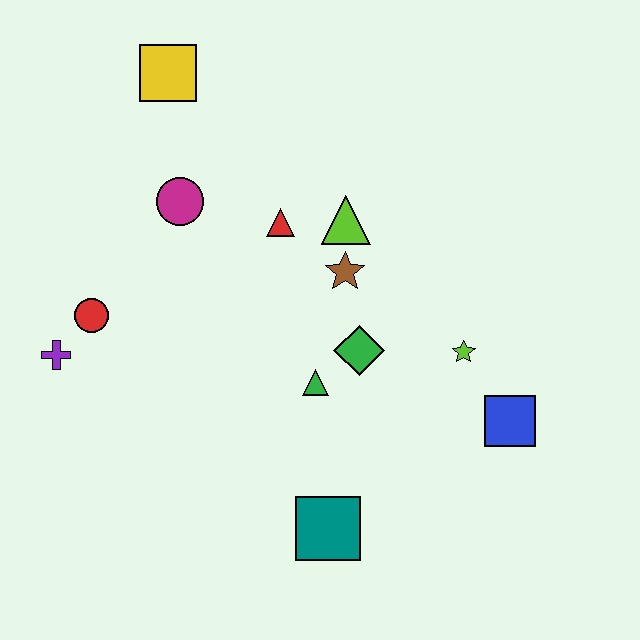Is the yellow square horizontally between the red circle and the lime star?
Yes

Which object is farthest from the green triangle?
The yellow square is farthest from the green triangle.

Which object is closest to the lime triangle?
The brown star is closest to the lime triangle.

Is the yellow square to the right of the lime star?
No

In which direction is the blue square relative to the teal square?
The blue square is to the right of the teal square.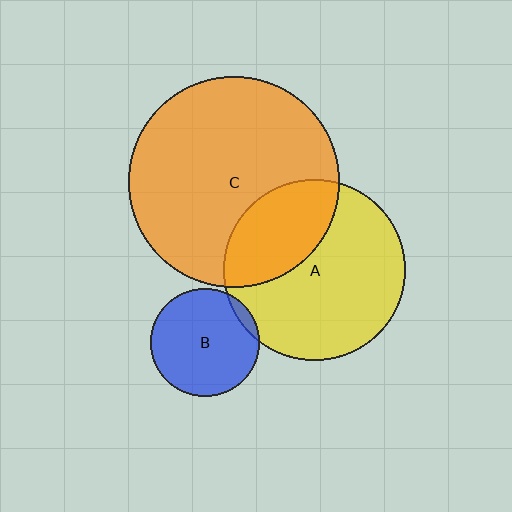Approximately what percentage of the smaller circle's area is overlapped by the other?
Approximately 30%.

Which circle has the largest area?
Circle C (orange).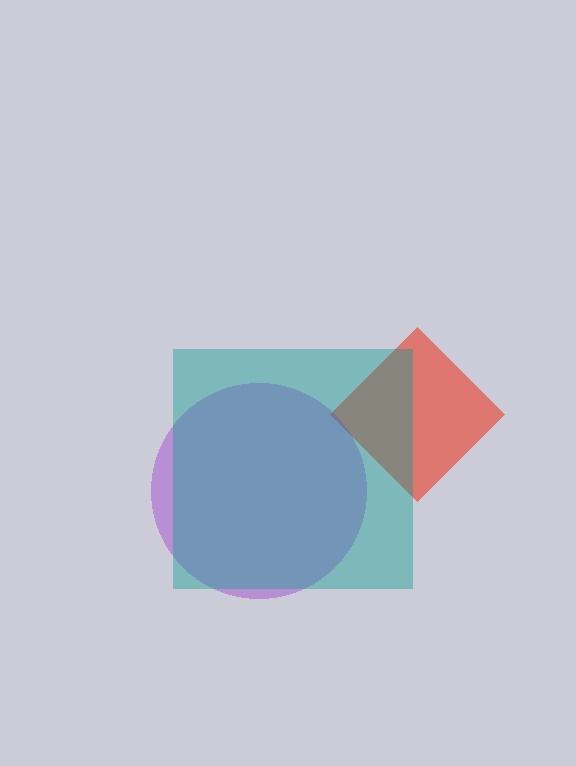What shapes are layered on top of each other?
The layered shapes are: a red diamond, a purple circle, a teal square.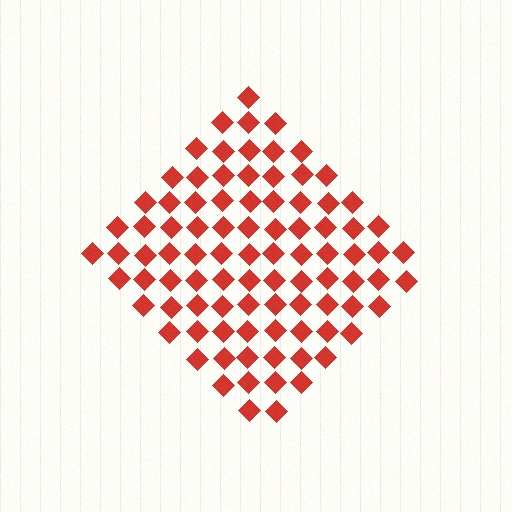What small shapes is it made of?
It is made of small diamonds.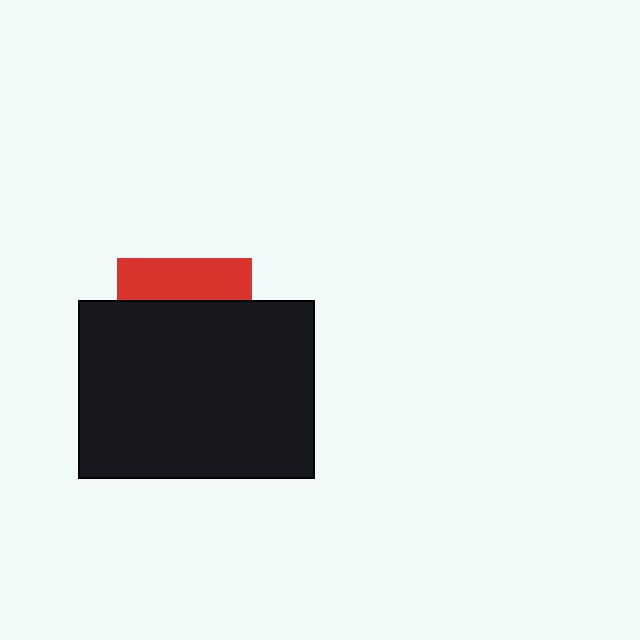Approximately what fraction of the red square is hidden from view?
Roughly 69% of the red square is hidden behind the black rectangle.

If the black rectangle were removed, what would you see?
You would see the complete red square.